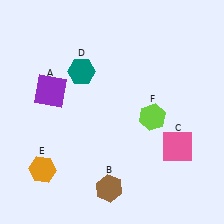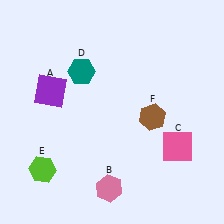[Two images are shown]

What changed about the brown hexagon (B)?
In Image 1, B is brown. In Image 2, it changed to pink.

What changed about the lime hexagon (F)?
In Image 1, F is lime. In Image 2, it changed to brown.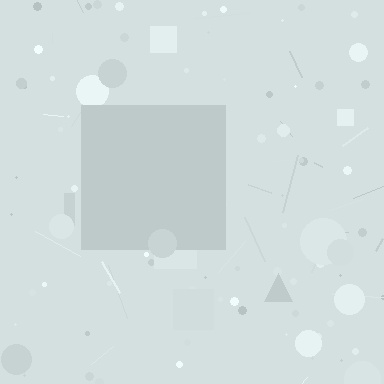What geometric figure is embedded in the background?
A square is embedded in the background.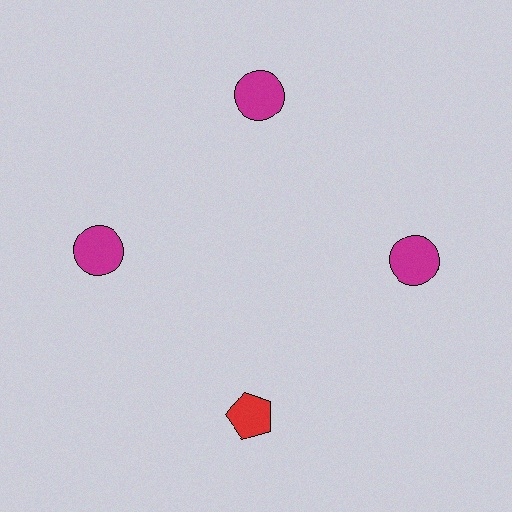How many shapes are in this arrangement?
There are 4 shapes arranged in a ring pattern.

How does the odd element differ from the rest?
It differs in both color (red instead of magenta) and shape (pentagon instead of circle).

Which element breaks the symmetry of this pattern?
The red pentagon at roughly the 6 o'clock position breaks the symmetry. All other shapes are magenta circles.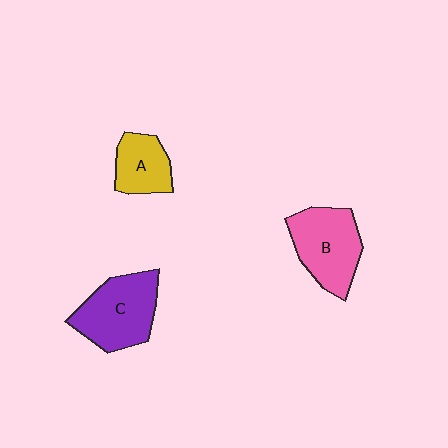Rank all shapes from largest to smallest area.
From largest to smallest: C (purple), B (pink), A (yellow).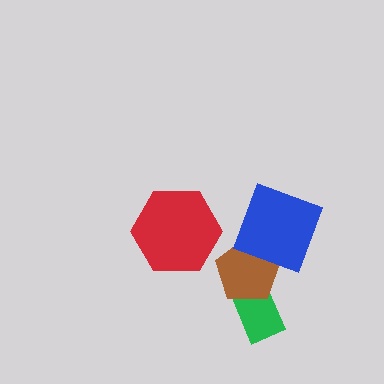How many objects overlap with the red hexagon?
0 objects overlap with the red hexagon.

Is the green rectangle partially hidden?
Yes, it is partially covered by another shape.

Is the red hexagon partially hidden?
No, no other shape covers it.